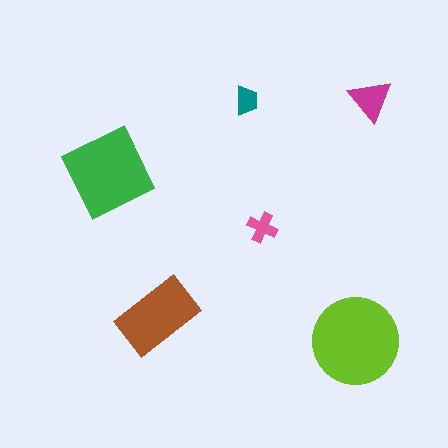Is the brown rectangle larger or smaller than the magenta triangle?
Larger.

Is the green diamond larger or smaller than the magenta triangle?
Larger.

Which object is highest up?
The magenta triangle is topmost.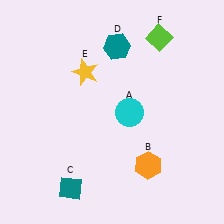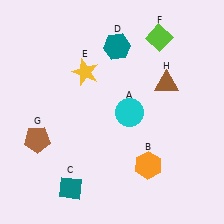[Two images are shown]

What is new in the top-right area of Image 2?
A brown triangle (H) was added in the top-right area of Image 2.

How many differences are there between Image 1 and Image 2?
There are 2 differences between the two images.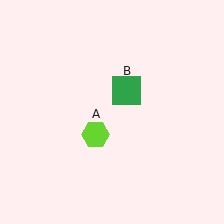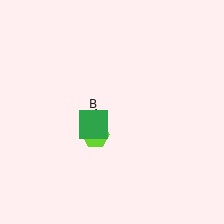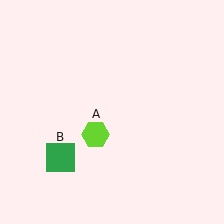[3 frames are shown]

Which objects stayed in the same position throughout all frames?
Lime hexagon (object A) remained stationary.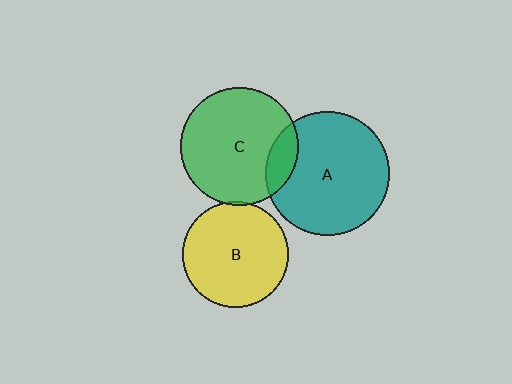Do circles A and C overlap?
Yes.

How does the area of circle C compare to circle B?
Approximately 1.2 times.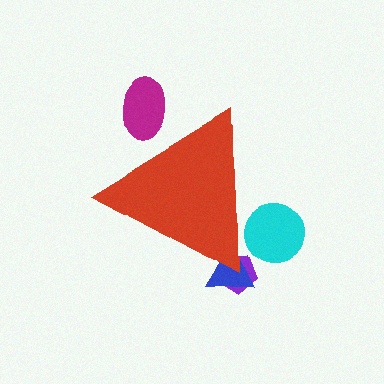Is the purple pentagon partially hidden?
Yes, the purple pentagon is partially hidden behind the red triangle.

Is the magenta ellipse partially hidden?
Yes, the magenta ellipse is partially hidden behind the red triangle.